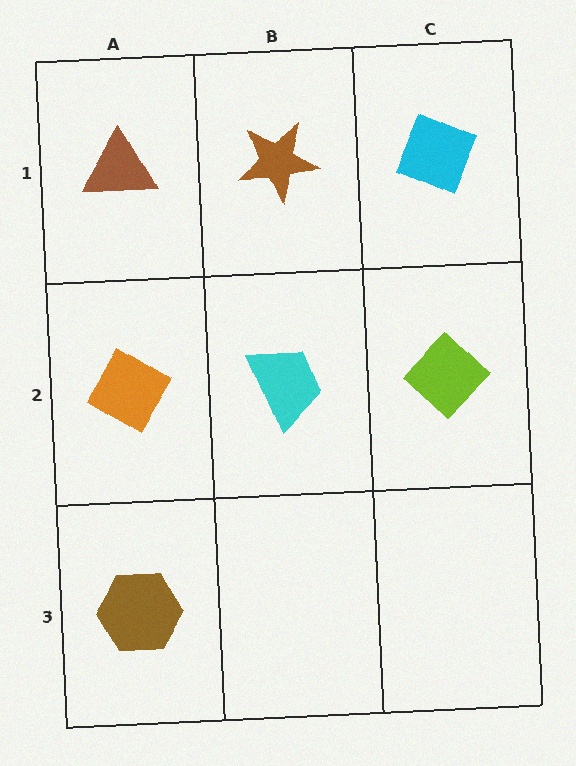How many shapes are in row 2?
3 shapes.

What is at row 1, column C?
A cyan diamond.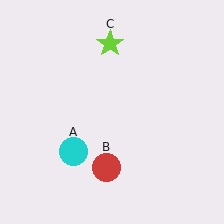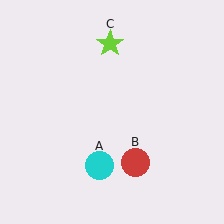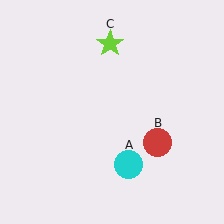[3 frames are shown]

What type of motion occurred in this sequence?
The cyan circle (object A), red circle (object B) rotated counterclockwise around the center of the scene.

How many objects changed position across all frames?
2 objects changed position: cyan circle (object A), red circle (object B).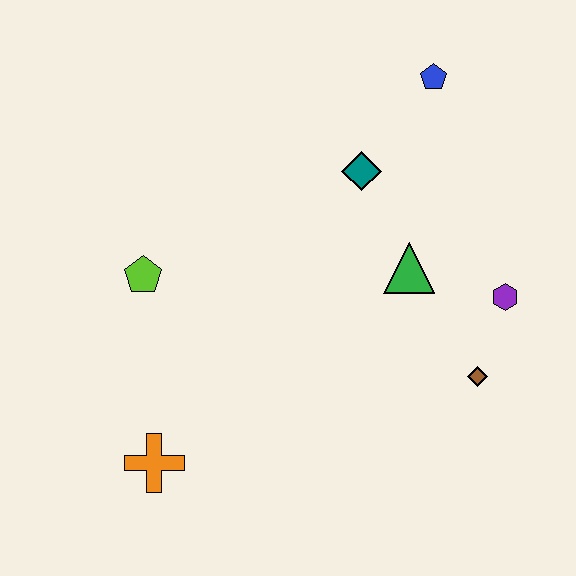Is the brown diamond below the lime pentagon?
Yes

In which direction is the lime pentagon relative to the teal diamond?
The lime pentagon is to the left of the teal diamond.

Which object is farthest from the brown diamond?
The lime pentagon is farthest from the brown diamond.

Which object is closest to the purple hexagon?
The brown diamond is closest to the purple hexagon.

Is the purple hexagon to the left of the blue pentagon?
No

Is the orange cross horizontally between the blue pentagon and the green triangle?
No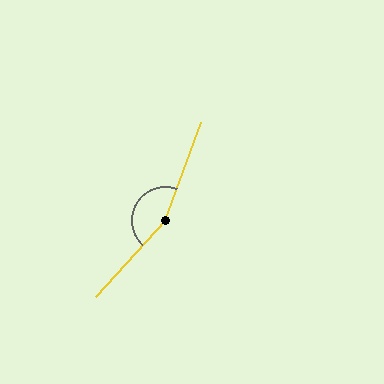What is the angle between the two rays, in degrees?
Approximately 158 degrees.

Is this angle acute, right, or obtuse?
It is obtuse.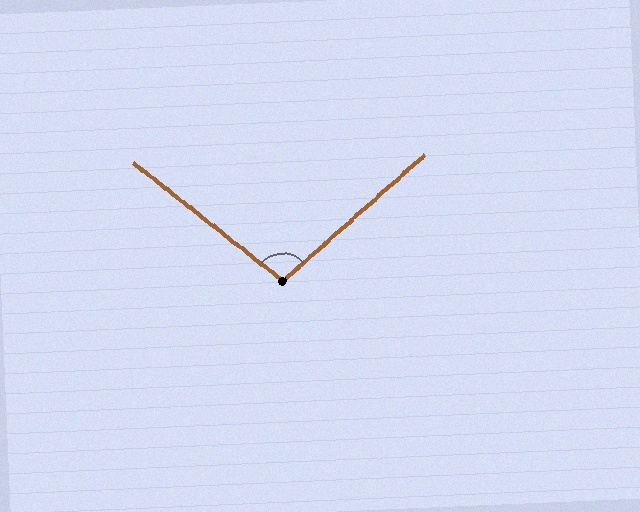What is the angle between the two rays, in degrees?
Approximately 100 degrees.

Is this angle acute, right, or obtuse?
It is obtuse.